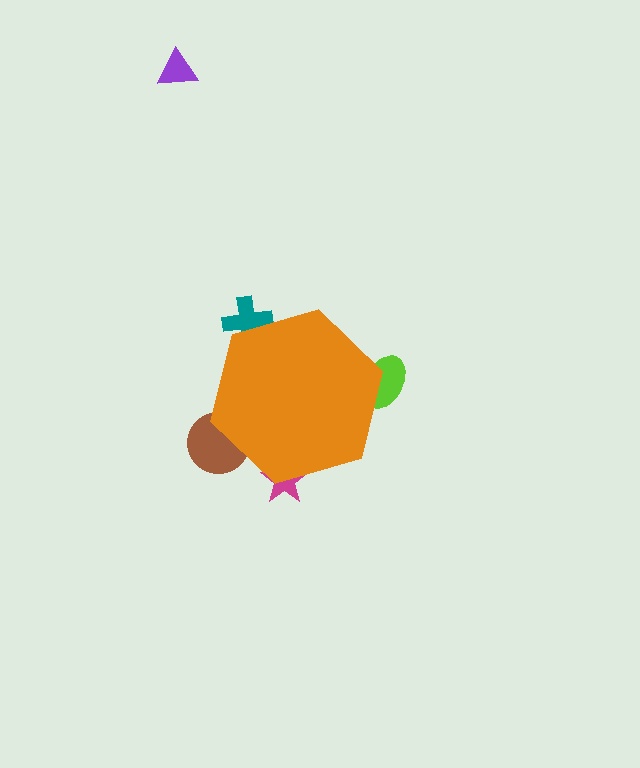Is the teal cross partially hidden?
Yes, the teal cross is partially hidden behind the orange hexagon.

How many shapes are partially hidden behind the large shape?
4 shapes are partially hidden.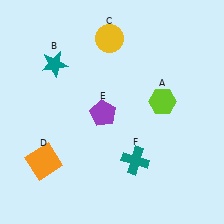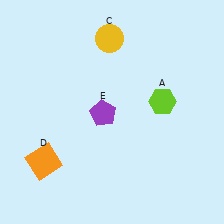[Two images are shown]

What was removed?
The teal star (B), the teal cross (F) were removed in Image 2.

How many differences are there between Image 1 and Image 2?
There are 2 differences between the two images.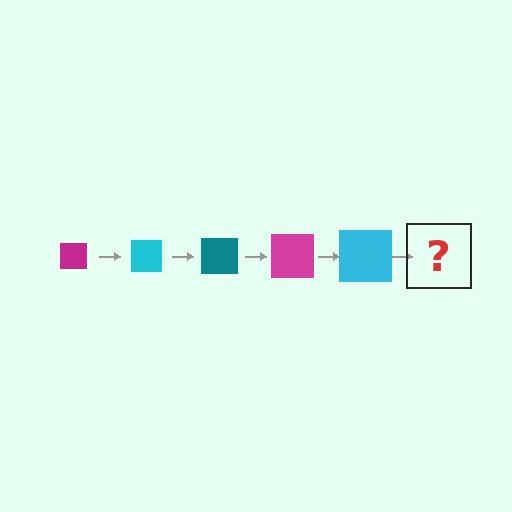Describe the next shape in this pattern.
It should be a teal square, larger than the previous one.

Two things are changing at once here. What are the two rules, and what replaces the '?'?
The two rules are that the square grows larger each step and the color cycles through magenta, cyan, and teal. The '?' should be a teal square, larger than the previous one.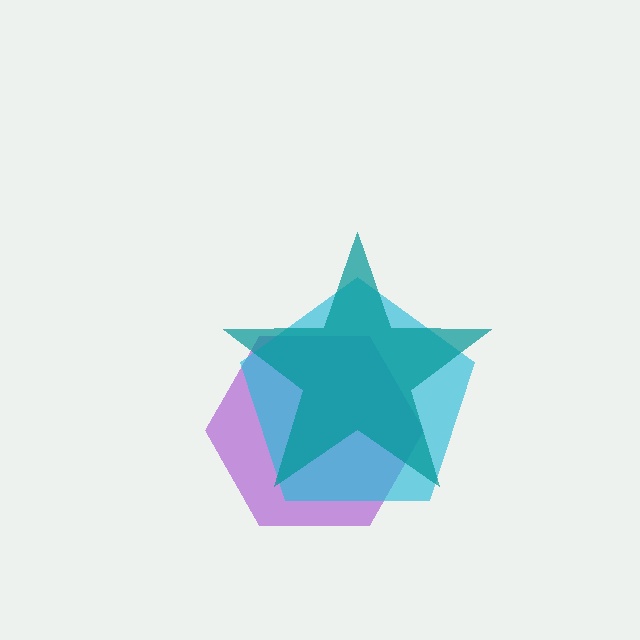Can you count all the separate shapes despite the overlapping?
Yes, there are 3 separate shapes.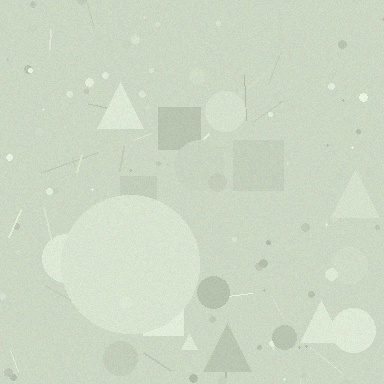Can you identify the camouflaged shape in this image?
The camouflaged shape is a circle.